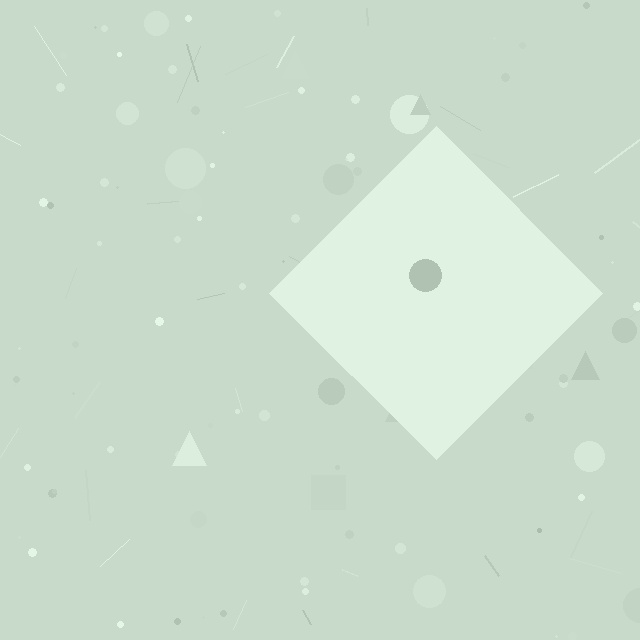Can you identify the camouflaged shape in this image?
The camouflaged shape is a diamond.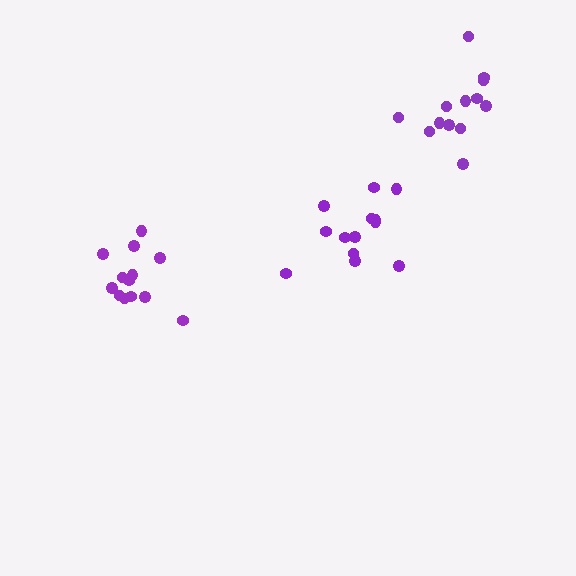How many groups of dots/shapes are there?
There are 3 groups.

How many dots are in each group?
Group 1: 13 dots, Group 2: 13 dots, Group 3: 13 dots (39 total).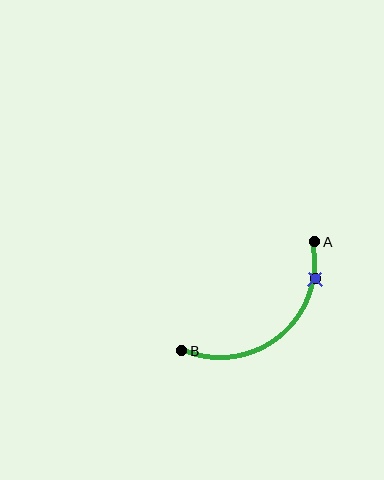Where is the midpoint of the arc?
The arc midpoint is the point on the curve farthest from the straight line joining A and B. It sits below and to the right of that line.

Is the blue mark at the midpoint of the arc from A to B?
No. The blue mark lies on the arc but is closer to endpoint A. The arc midpoint would be at the point on the curve equidistant along the arc from both A and B.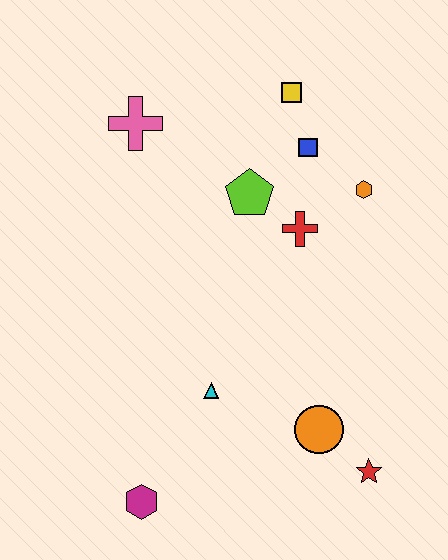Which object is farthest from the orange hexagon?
The magenta hexagon is farthest from the orange hexagon.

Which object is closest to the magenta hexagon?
The cyan triangle is closest to the magenta hexagon.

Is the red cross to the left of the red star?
Yes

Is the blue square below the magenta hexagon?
No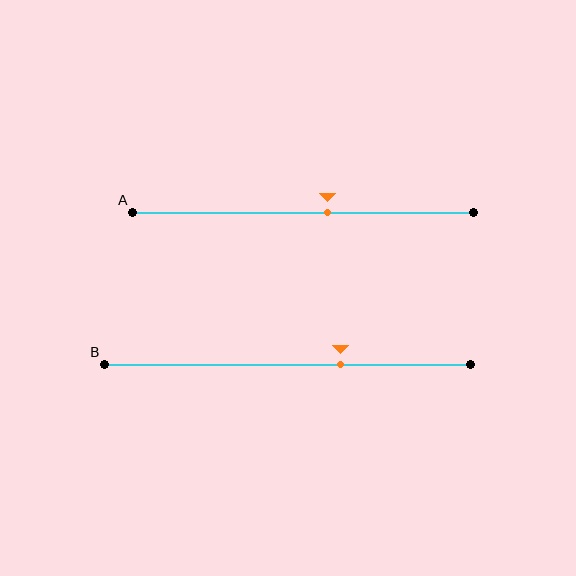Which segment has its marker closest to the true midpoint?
Segment A has its marker closest to the true midpoint.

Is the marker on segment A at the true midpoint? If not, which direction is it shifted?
No, the marker on segment A is shifted to the right by about 7% of the segment length.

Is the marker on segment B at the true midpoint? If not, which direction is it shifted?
No, the marker on segment B is shifted to the right by about 14% of the segment length.